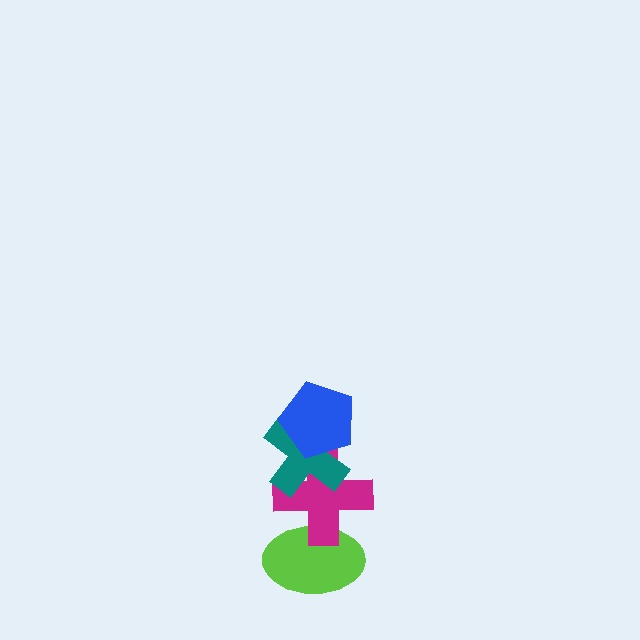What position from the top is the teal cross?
The teal cross is 2nd from the top.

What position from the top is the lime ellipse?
The lime ellipse is 4th from the top.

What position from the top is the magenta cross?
The magenta cross is 3rd from the top.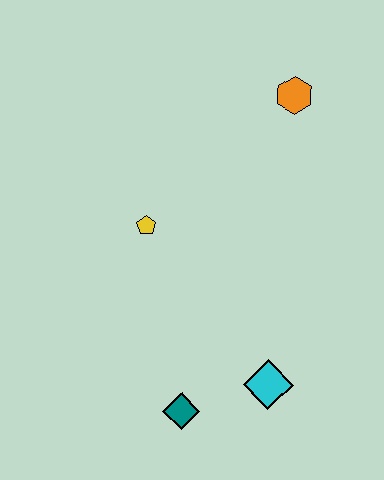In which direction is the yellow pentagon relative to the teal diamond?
The yellow pentagon is above the teal diamond.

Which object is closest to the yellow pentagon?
The teal diamond is closest to the yellow pentagon.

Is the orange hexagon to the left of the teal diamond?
No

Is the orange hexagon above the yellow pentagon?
Yes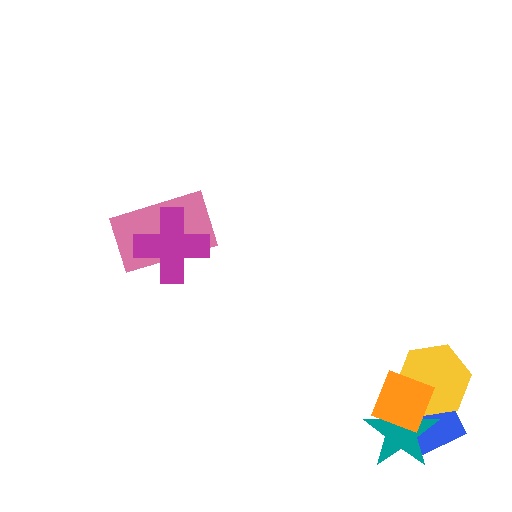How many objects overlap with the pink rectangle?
1 object overlaps with the pink rectangle.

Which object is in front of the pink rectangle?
The magenta cross is in front of the pink rectangle.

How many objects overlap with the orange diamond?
3 objects overlap with the orange diamond.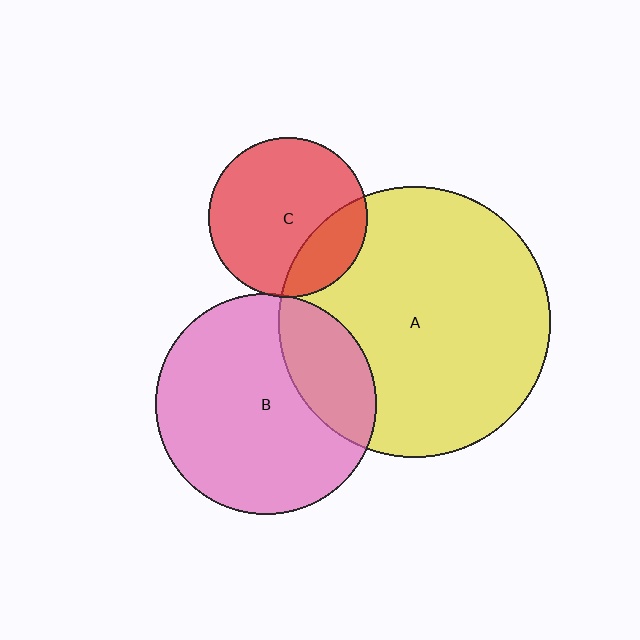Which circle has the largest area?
Circle A (yellow).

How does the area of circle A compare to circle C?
Approximately 2.9 times.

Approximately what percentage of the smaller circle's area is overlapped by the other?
Approximately 25%.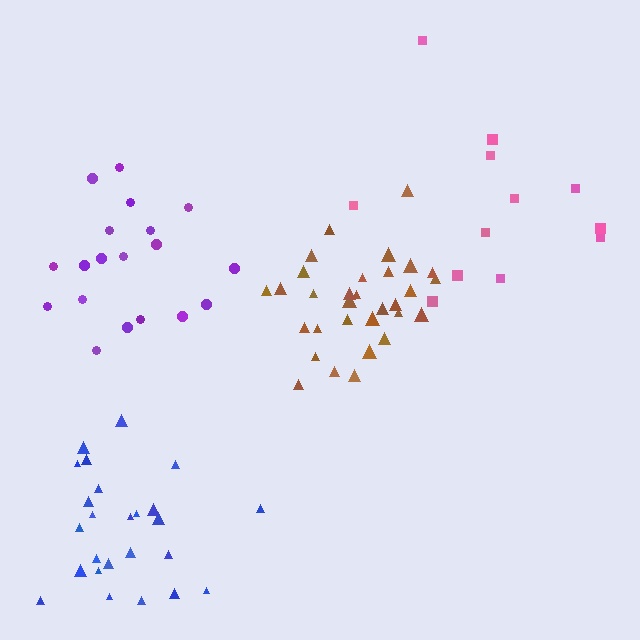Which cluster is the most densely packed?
Brown.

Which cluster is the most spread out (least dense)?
Pink.